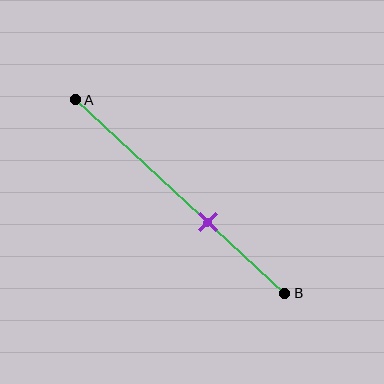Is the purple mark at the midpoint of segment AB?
No, the mark is at about 65% from A, not at the 50% midpoint.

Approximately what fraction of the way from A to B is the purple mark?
The purple mark is approximately 65% of the way from A to B.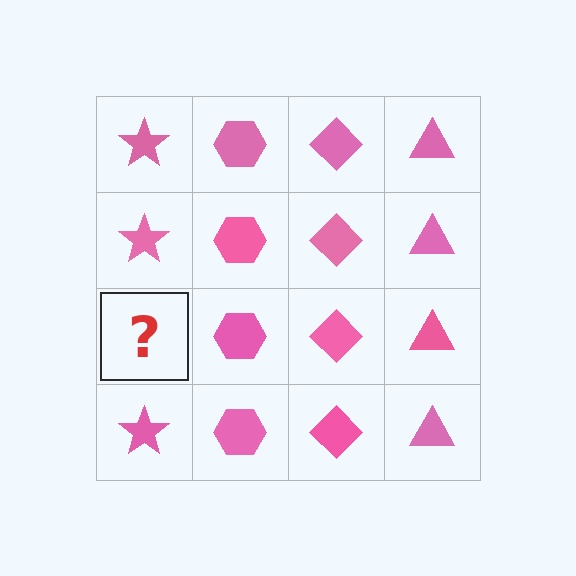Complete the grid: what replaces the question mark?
The question mark should be replaced with a pink star.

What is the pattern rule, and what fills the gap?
The rule is that each column has a consistent shape. The gap should be filled with a pink star.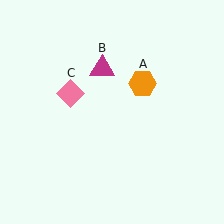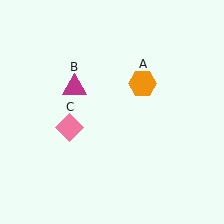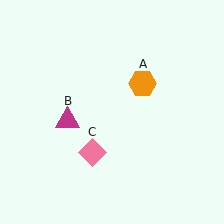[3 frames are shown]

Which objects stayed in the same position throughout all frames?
Orange hexagon (object A) remained stationary.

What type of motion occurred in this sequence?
The magenta triangle (object B), pink diamond (object C) rotated counterclockwise around the center of the scene.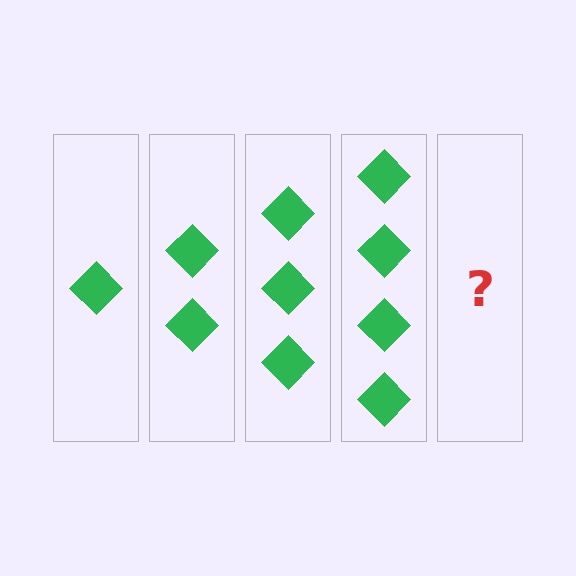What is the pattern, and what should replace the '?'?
The pattern is that each step adds one more diamond. The '?' should be 5 diamonds.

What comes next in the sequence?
The next element should be 5 diamonds.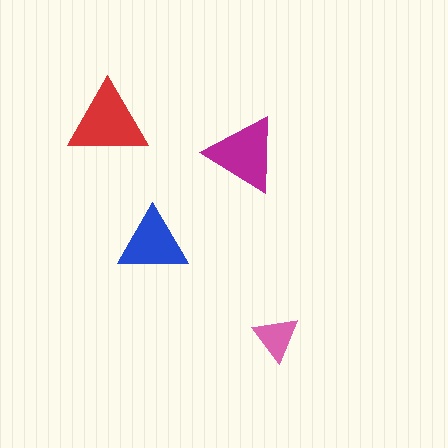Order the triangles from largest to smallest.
the red one, the magenta one, the blue one, the pink one.